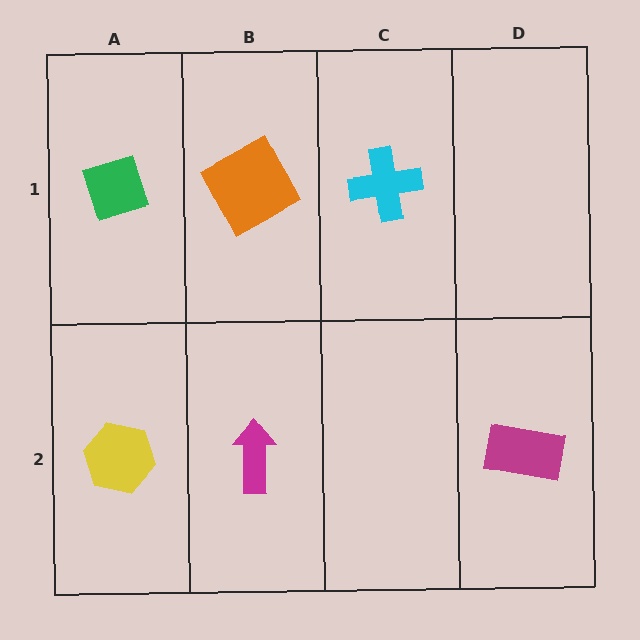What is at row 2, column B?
A magenta arrow.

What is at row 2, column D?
A magenta rectangle.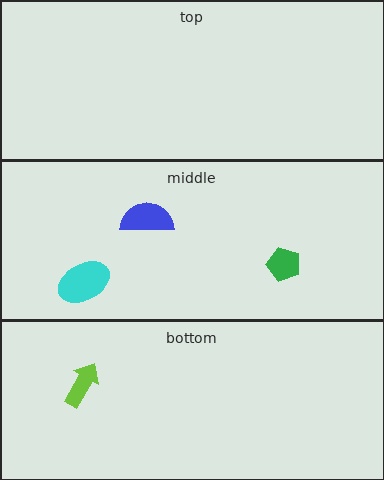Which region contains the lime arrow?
The bottom region.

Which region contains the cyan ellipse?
The middle region.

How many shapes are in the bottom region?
1.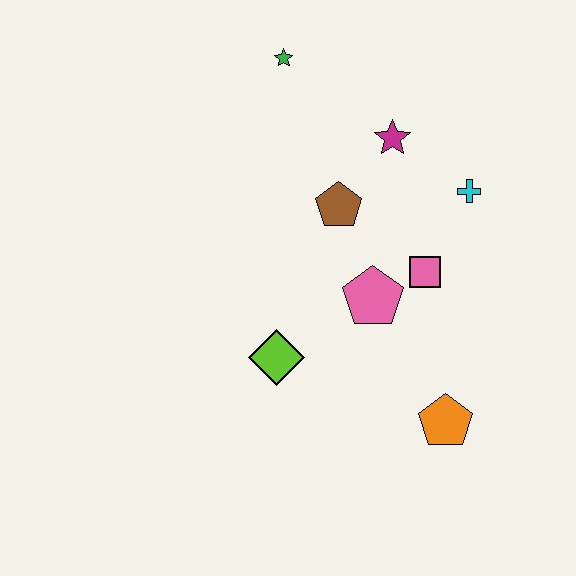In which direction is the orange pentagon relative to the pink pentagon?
The orange pentagon is below the pink pentagon.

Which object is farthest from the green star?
The orange pentagon is farthest from the green star.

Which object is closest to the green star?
The magenta star is closest to the green star.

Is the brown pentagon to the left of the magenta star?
Yes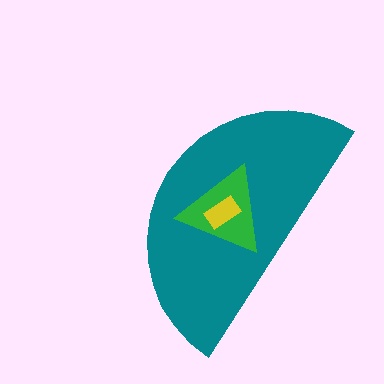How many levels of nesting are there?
3.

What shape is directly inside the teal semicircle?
The green triangle.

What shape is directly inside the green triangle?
The yellow rectangle.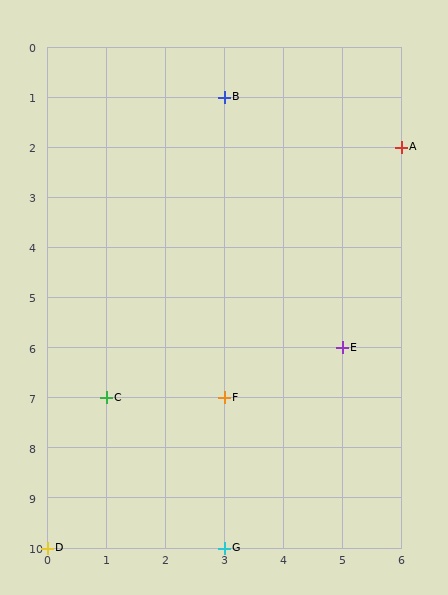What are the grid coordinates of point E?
Point E is at grid coordinates (5, 6).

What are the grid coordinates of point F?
Point F is at grid coordinates (3, 7).